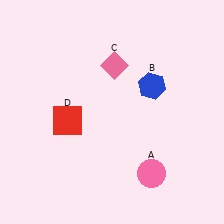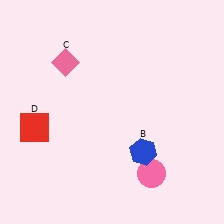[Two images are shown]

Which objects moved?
The objects that moved are: the blue hexagon (B), the pink diamond (C), the red square (D).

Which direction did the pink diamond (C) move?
The pink diamond (C) moved left.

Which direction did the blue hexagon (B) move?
The blue hexagon (B) moved down.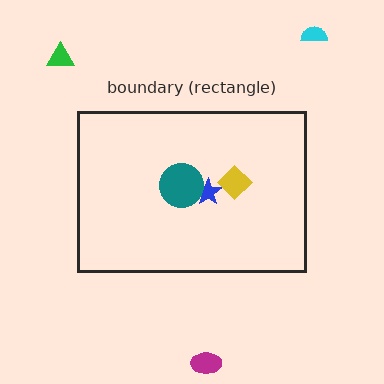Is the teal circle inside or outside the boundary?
Inside.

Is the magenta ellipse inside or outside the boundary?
Outside.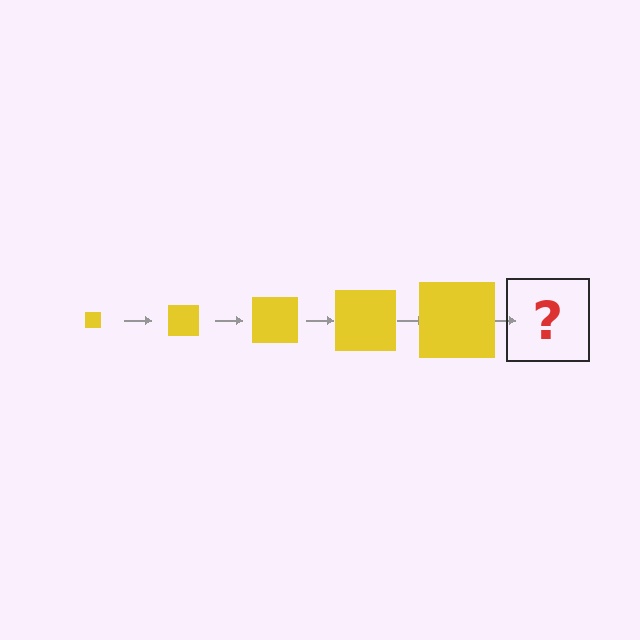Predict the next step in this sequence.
The next step is a yellow square, larger than the previous one.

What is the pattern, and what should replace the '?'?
The pattern is that the square gets progressively larger each step. The '?' should be a yellow square, larger than the previous one.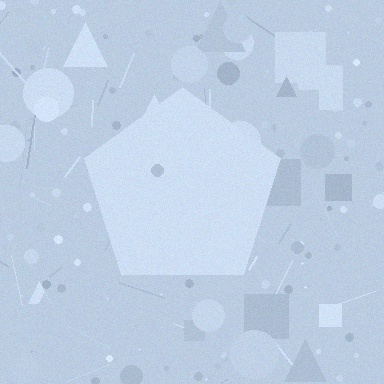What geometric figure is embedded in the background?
A pentagon is embedded in the background.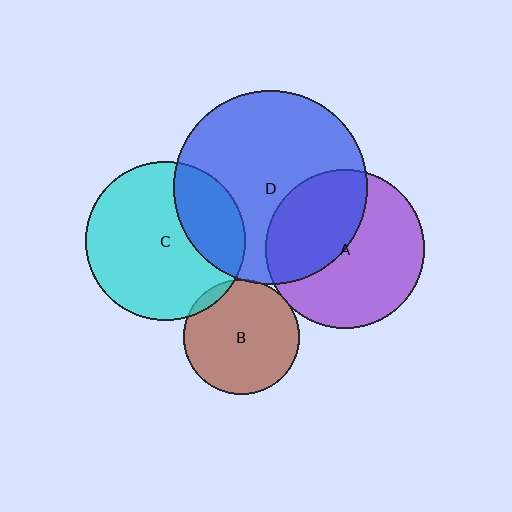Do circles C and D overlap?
Yes.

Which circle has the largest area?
Circle D (blue).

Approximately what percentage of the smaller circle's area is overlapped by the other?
Approximately 25%.